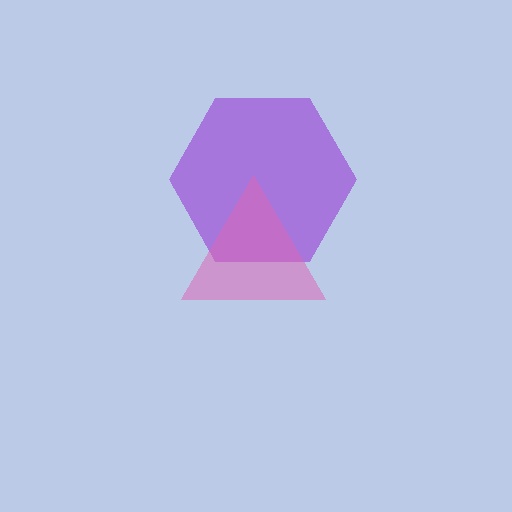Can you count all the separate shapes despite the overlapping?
Yes, there are 2 separate shapes.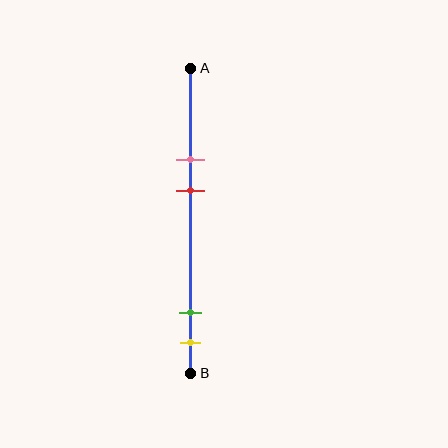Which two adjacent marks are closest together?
The green and yellow marks are the closest adjacent pair.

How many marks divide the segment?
There are 4 marks dividing the segment.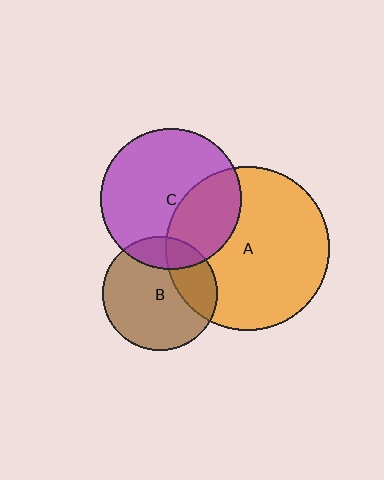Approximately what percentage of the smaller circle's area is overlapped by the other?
Approximately 35%.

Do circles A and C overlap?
Yes.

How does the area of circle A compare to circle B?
Approximately 2.1 times.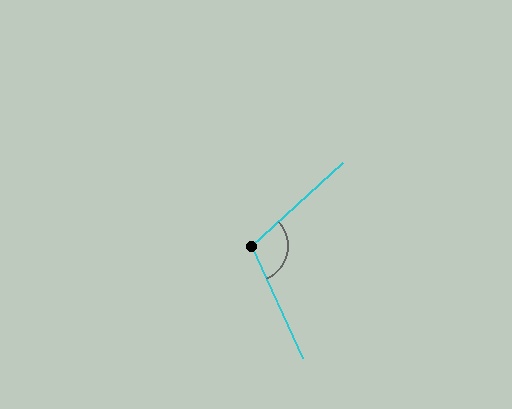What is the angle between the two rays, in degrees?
Approximately 108 degrees.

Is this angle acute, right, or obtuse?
It is obtuse.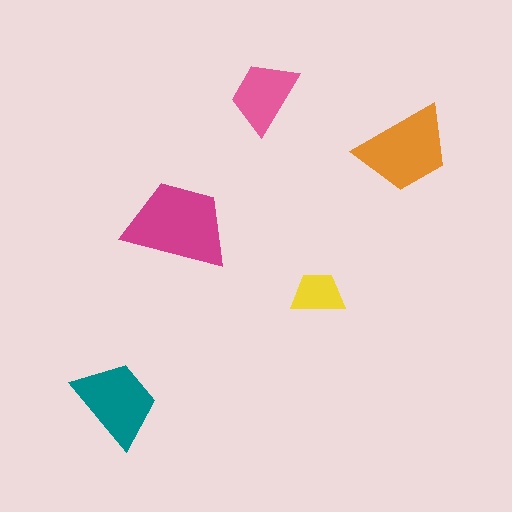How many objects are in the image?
There are 5 objects in the image.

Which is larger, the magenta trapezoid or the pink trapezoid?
The magenta one.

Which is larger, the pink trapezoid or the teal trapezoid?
The teal one.